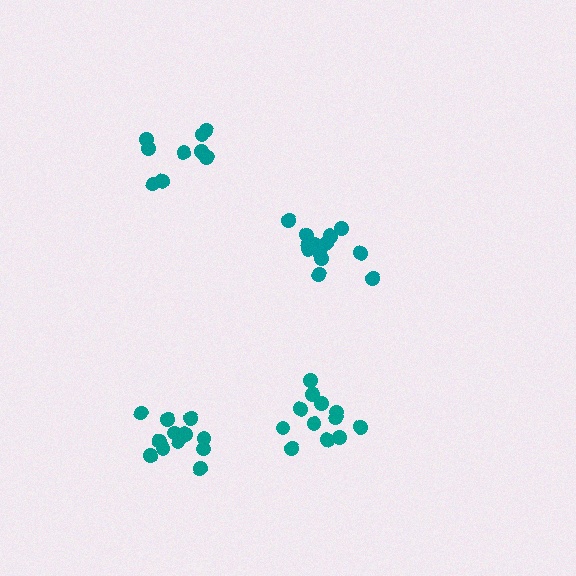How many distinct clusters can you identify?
There are 4 distinct clusters.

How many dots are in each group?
Group 1: 12 dots, Group 2: 12 dots, Group 3: 14 dots, Group 4: 9 dots (47 total).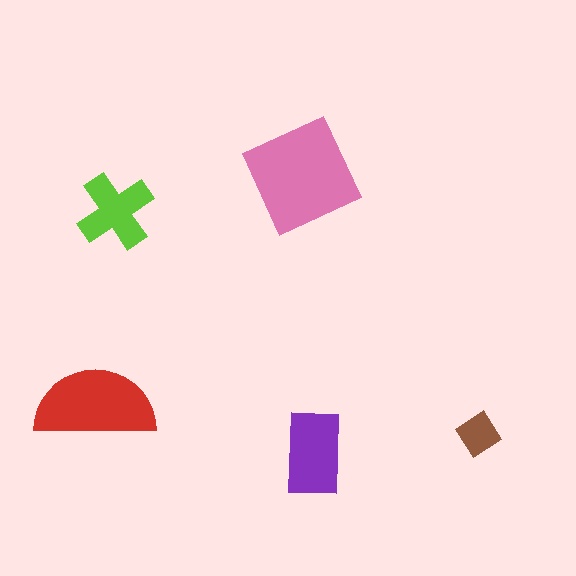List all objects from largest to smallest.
The pink square, the red semicircle, the purple rectangle, the lime cross, the brown diamond.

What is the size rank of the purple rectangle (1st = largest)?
3rd.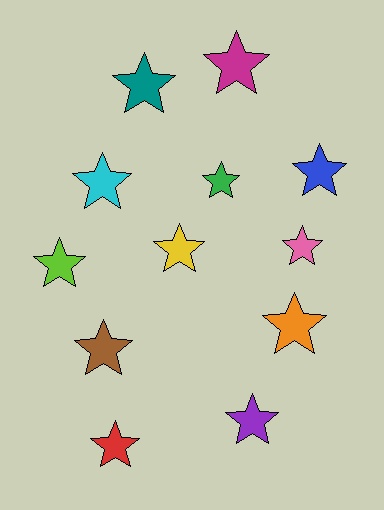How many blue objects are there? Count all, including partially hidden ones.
There is 1 blue object.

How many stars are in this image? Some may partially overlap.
There are 12 stars.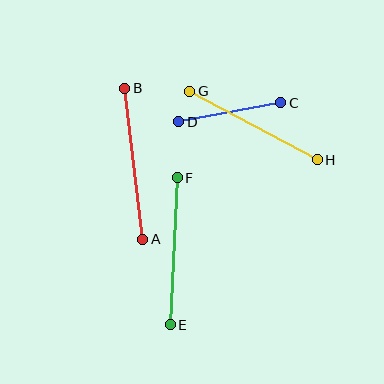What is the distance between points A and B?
The distance is approximately 152 pixels.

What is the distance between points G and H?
The distance is approximately 145 pixels.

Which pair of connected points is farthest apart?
Points A and B are farthest apart.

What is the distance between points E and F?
The distance is approximately 147 pixels.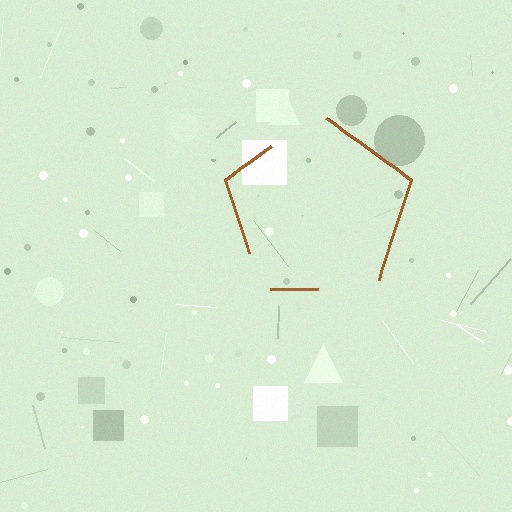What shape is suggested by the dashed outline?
The dashed outline suggests a pentagon.